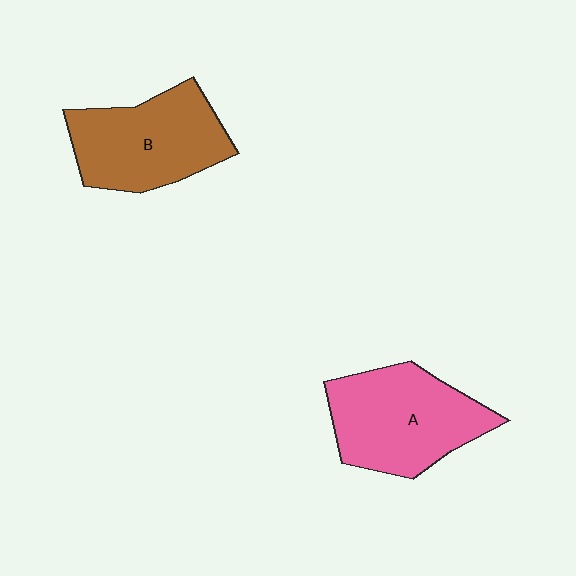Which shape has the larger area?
Shape A (pink).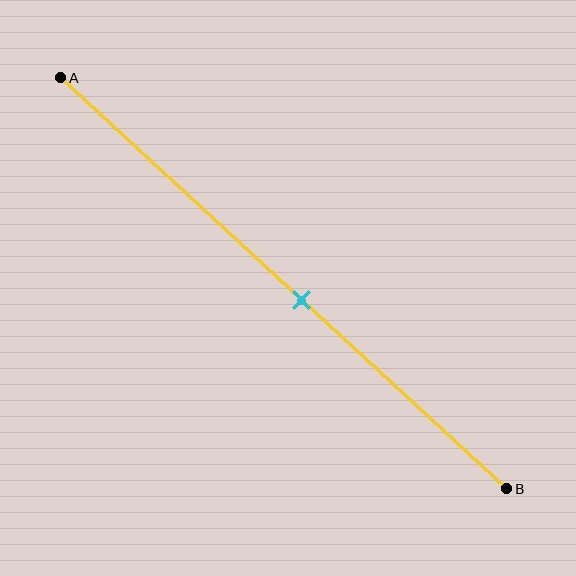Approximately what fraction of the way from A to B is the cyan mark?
The cyan mark is approximately 55% of the way from A to B.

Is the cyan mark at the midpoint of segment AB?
No, the mark is at about 55% from A, not at the 50% midpoint.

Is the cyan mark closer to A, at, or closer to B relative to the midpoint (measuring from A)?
The cyan mark is closer to point B than the midpoint of segment AB.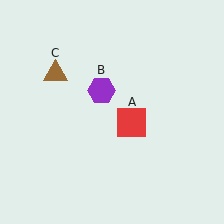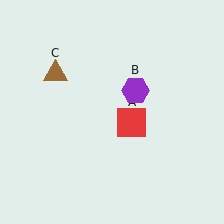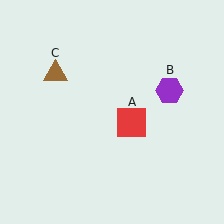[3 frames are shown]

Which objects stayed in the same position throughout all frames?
Red square (object A) and brown triangle (object C) remained stationary.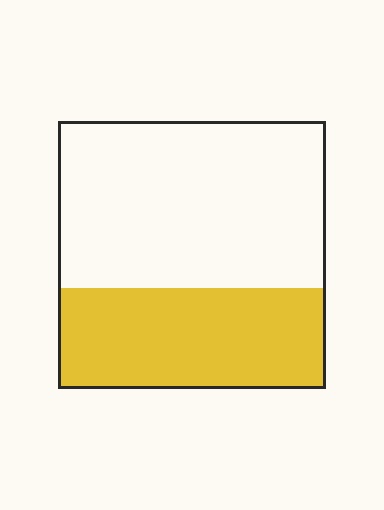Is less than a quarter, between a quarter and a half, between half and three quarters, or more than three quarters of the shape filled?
Between a quarter and a half.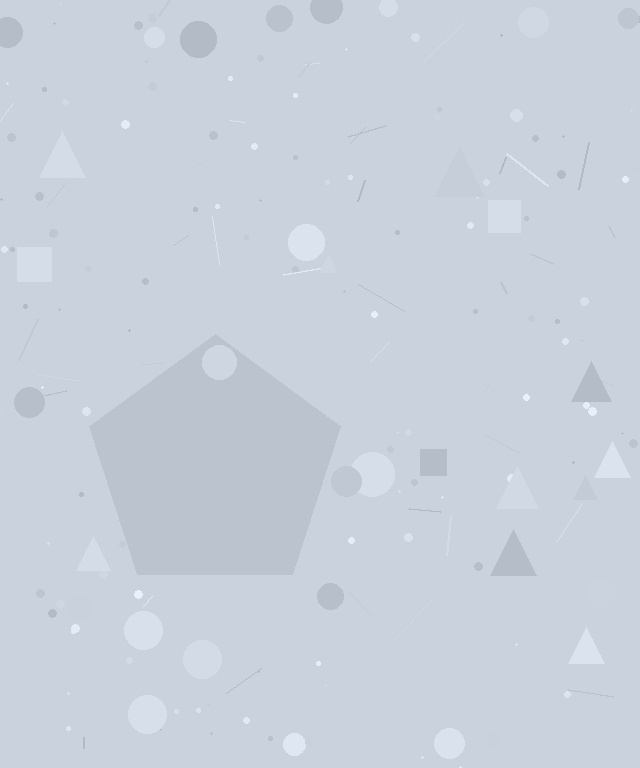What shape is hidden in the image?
A pentagon is hidden in the image.